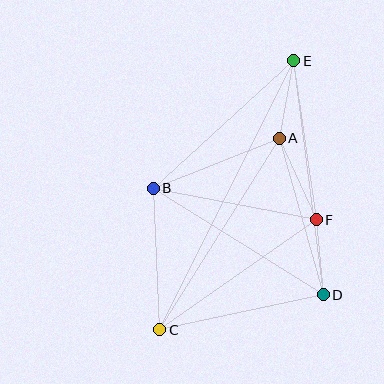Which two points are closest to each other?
Points D and F are closest to each other.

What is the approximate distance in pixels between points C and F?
The distance between C and F is approximately 191 pixels.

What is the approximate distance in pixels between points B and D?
The distance between B and D is approximately 201 pixels.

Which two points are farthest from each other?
Points C and E are farthest from each other.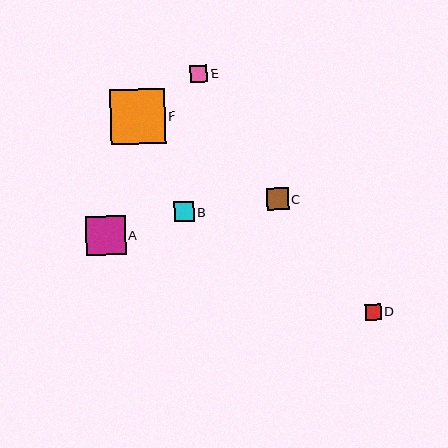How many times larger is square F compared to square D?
Square F is approximately 3.5 times the size of square D.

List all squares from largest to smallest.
From largest to smallest: F, A, C, B, E, D.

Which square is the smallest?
Square D is the smallest with a size of approximately 16 pixels.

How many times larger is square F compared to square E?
Square F is approximately 3.1 times the size of square E.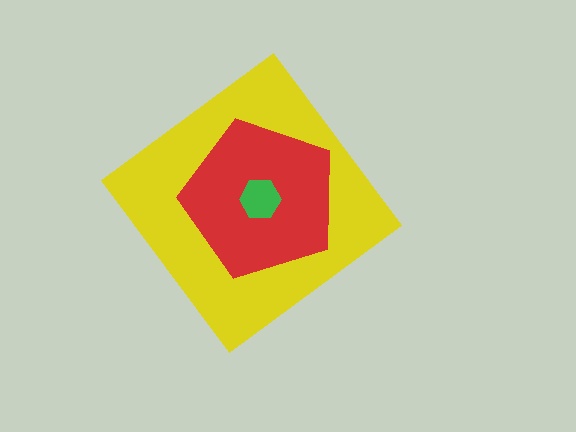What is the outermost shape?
The yellow diamond.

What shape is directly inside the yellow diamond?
The red pentagon.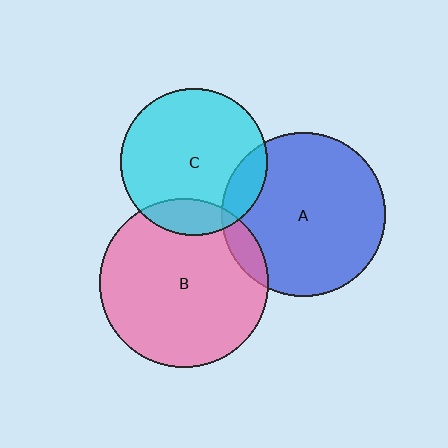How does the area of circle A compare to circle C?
Approximately 1.2 times.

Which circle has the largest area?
Circle B (pink).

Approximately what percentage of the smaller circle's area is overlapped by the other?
Approximately 15%.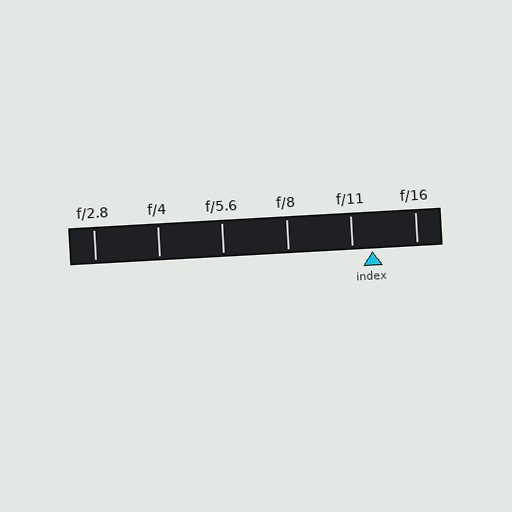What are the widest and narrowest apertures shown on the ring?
The widest aperture shown is f/2.8 and the narrowest is f/16.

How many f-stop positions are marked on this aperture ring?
There are 6 f-stop positions marked.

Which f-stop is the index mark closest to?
The index mark is closest to f/11.